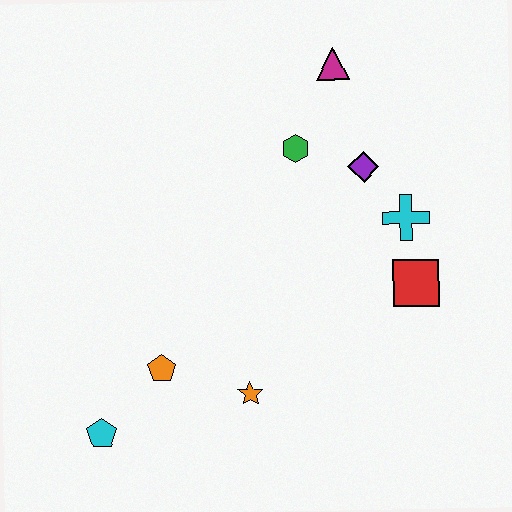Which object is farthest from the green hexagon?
The cyan pentagon is farthest from the green hexagon.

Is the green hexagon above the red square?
Yes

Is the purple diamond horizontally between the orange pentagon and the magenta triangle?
No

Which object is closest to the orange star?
The orange pentagon is closest to the orange star.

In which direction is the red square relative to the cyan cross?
The red square is below the cyan cross.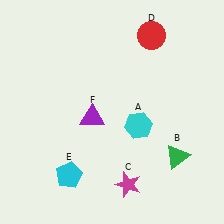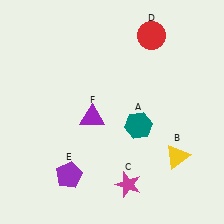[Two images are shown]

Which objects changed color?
A changed from cyan to teal. B changed from green to yellow. E changed from cyan to purple.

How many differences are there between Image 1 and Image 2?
There are 3 differences between the two images.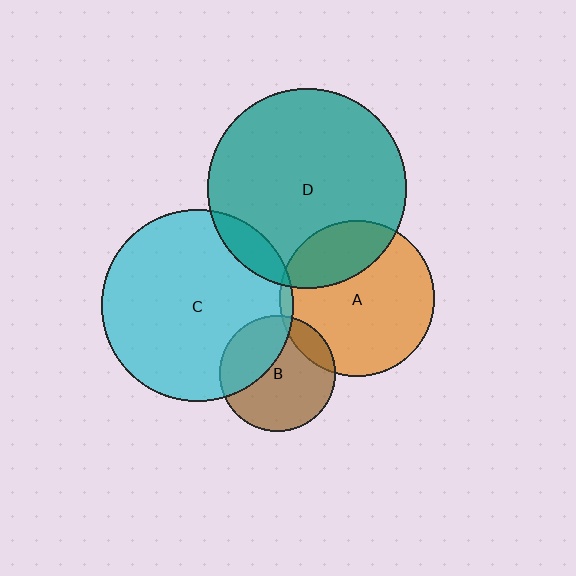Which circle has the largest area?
Circle D (teal).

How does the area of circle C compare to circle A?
Approximately 1.5 times.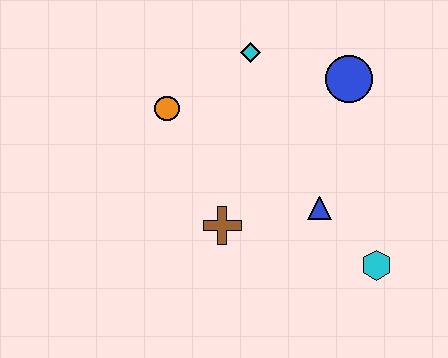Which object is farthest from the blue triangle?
The orange circle is farthest from the blue triangle.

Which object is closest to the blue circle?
The cyan diamond is closest to the blue circle.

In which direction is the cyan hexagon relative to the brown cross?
The cyan hexagon is to the right of the brown cross.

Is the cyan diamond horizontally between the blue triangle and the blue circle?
No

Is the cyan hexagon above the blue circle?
No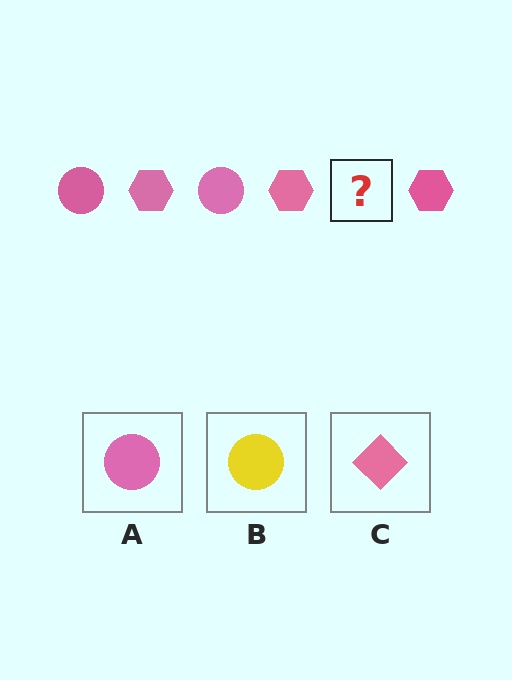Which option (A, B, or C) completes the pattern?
A.